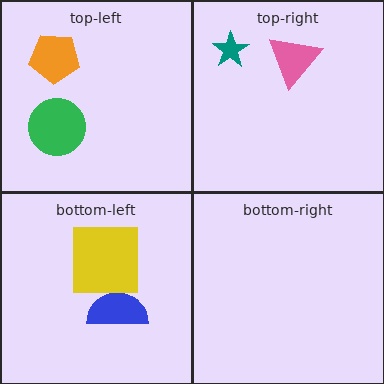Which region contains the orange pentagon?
The top-left region.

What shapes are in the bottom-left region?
The blue semicircle, the yellow square.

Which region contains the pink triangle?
The top-right region.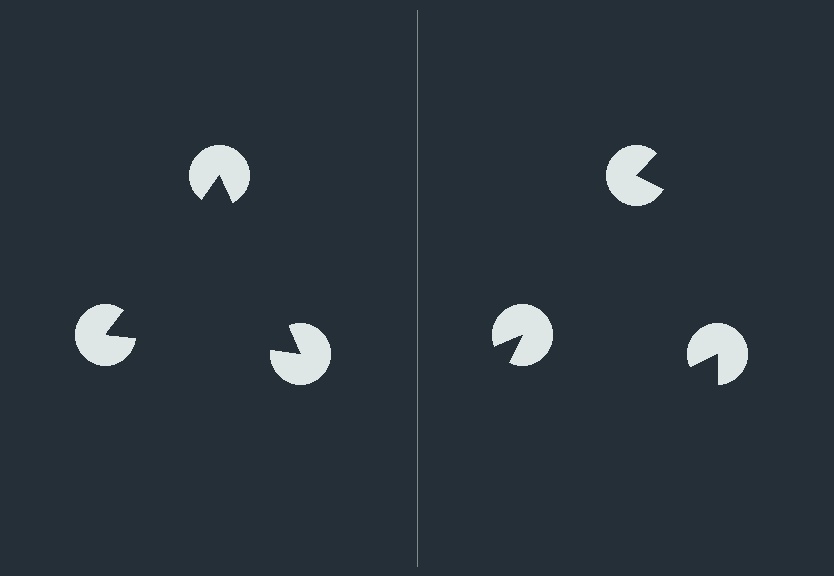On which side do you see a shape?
An illusory triangle appears on the left side. On the right side the wedge cuts are rotated, so no coherent shape forms.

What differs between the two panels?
The pac-man discs are positioned identically on both sides; only the wedge orientations differ. On the left they align to a triangle; on the right they are misaligned.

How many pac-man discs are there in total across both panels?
6 — 3 on each side.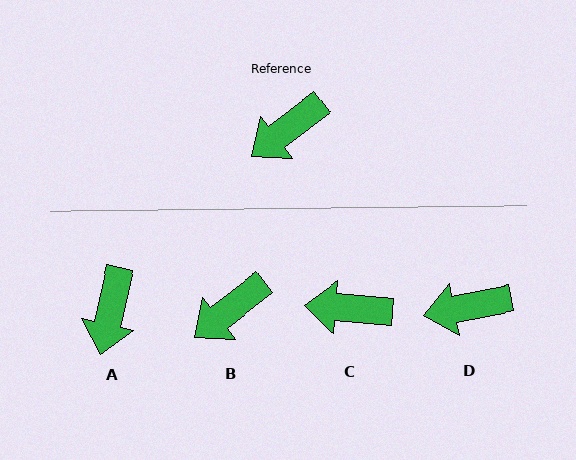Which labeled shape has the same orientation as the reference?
B.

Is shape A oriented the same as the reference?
No, it is off by about 39 degrees.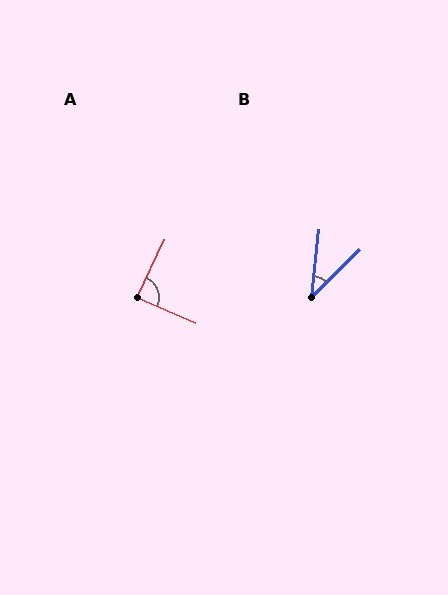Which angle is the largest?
A, at approximately 88 degrees.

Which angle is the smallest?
B, at approximately 38 degrees.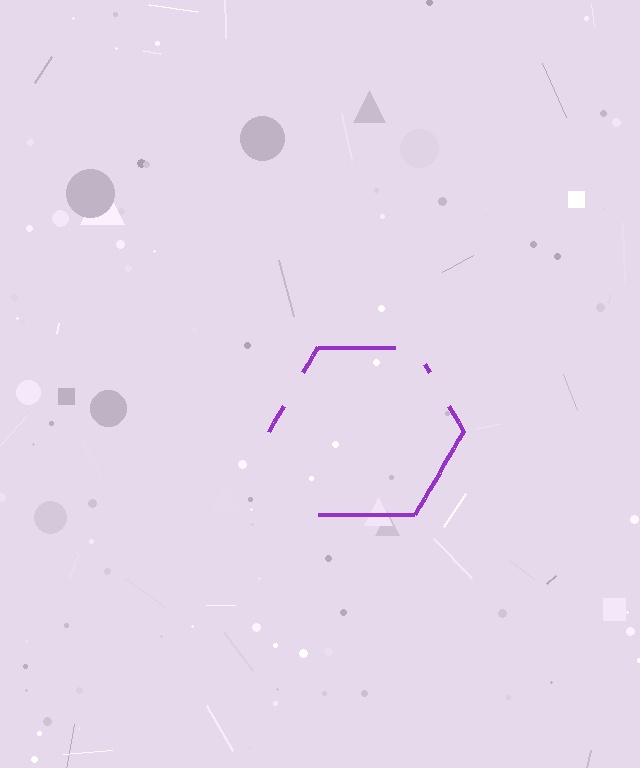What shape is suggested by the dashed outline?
The dashed outline suggests a hexagon.